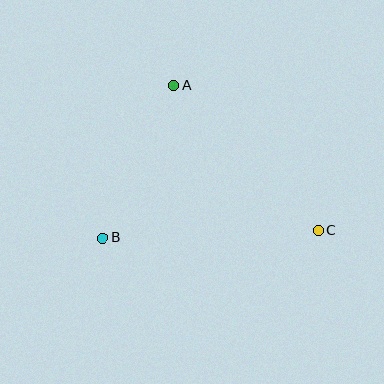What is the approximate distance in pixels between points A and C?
The distance between A and C is approximately 204 pixels.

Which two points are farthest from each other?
Points B and C are farthest from each other.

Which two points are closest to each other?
Points A and B are closest to each other.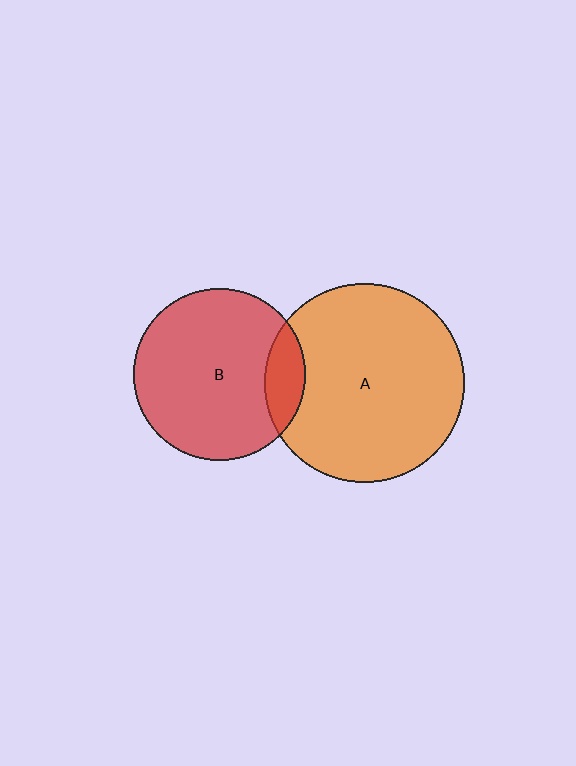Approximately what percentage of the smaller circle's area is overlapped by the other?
Approximately 15%.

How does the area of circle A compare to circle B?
Approximately 1.3 times.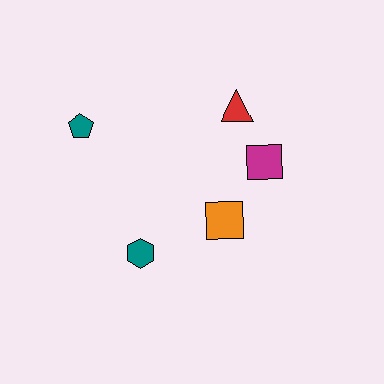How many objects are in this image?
There are 5 objects.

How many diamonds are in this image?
There are no diamonds.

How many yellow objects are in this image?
There are no yellow objects.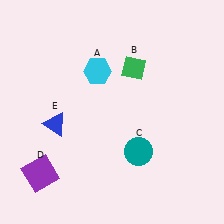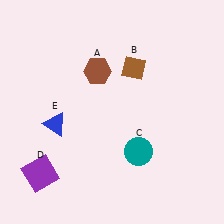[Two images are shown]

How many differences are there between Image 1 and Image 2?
There are 2 differences between the two images.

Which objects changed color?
A changed from cyan to brown. B changed from green to brown.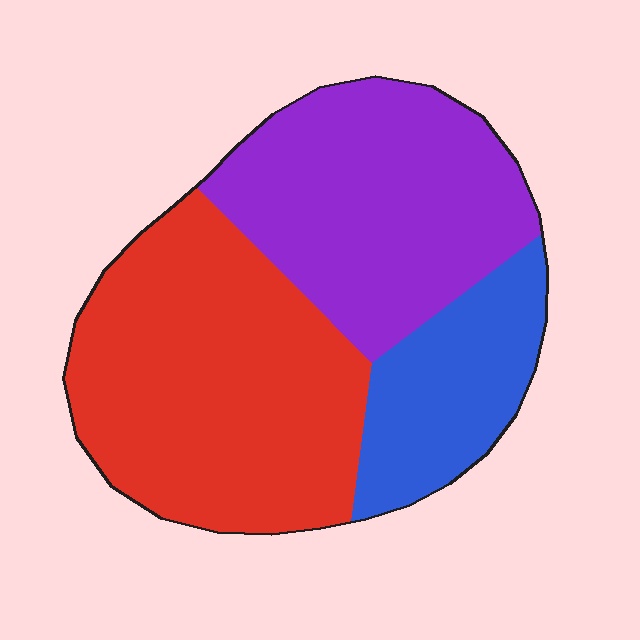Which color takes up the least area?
Blue, at roughly 20%.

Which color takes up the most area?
Red, at roughly 45%.